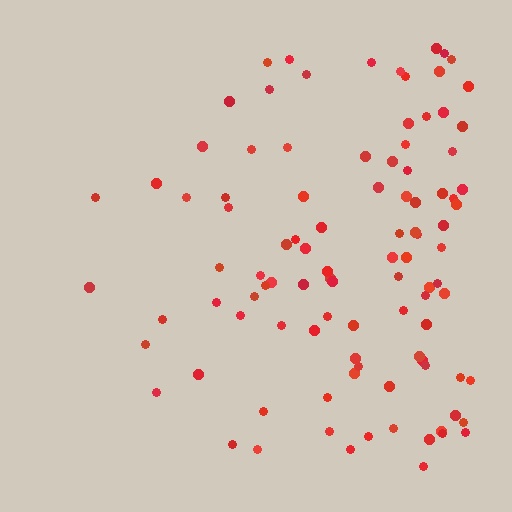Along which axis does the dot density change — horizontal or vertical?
Horizontal.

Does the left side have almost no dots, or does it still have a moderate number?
Still a moderate number, just noticeably fewer than the right.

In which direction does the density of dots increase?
From left to right, with the right side densest.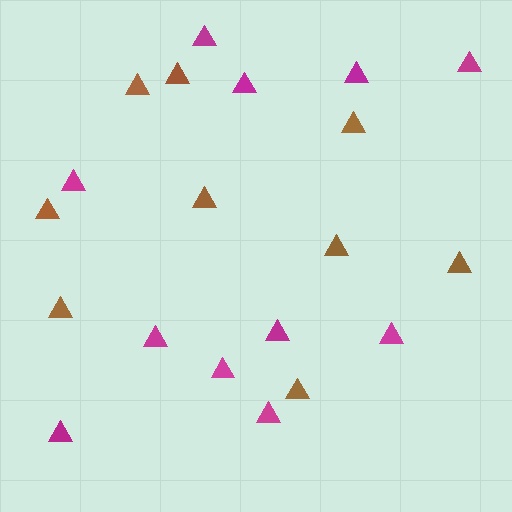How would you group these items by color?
There are 2 groups: one group of magenta triangles (11) and one group of brown triangles (9).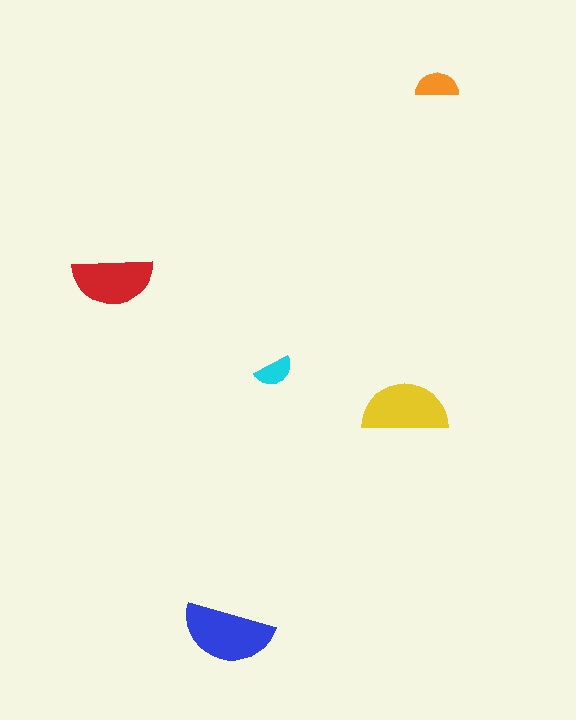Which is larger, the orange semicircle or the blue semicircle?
The blue one.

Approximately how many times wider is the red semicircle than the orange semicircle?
About 2 times wider.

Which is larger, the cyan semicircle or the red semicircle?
The red one.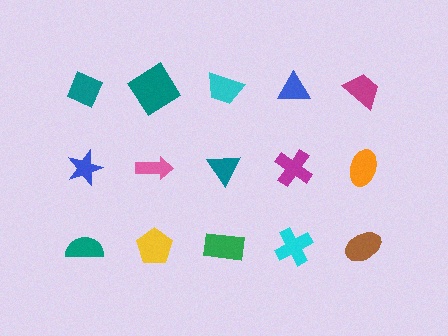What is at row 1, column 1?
A teal diamond.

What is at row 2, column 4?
A magenta cross.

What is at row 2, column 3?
A teal triangle.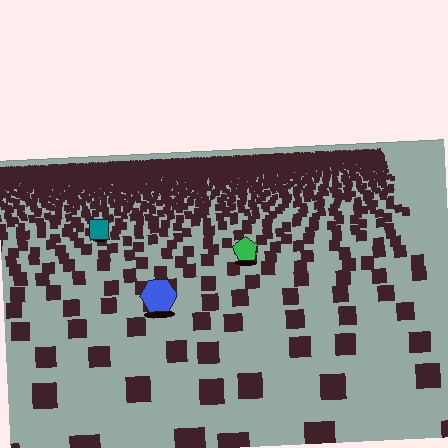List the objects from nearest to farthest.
From nearest to farthest: the blue hexagon, the green pentagon, the teal square.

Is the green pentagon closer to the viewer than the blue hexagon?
No. The blue hexagon is closer — you can tell from the texture gradient: the ground texture is coarser near it.